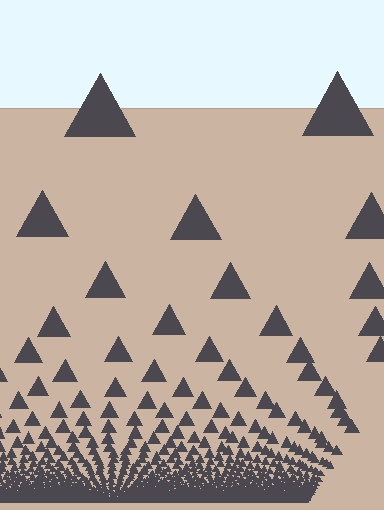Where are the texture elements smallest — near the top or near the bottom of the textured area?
Near the bottom.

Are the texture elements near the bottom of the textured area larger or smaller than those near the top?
Smaller. The gradient is inverted — elements near the bottom are smaller and denser.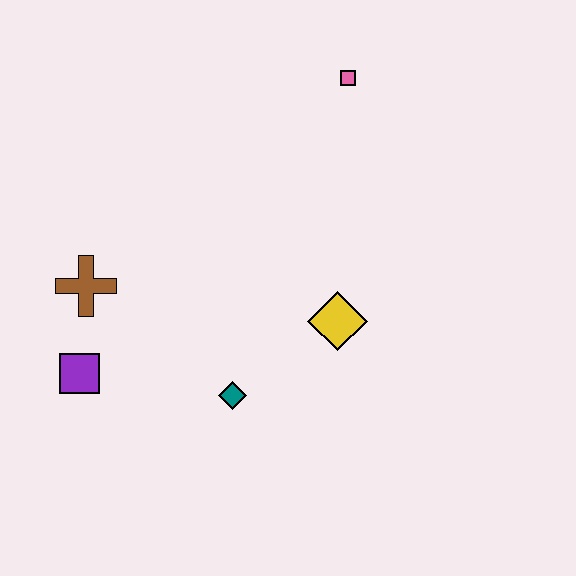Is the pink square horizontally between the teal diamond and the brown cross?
No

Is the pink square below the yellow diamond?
No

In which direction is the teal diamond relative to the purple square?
The teal diamond is to the right of the purple square.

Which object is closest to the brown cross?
The purple square is closest to the brown cross.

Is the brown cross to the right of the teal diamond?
No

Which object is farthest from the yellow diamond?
The purple square is farthest from the yellow diamond.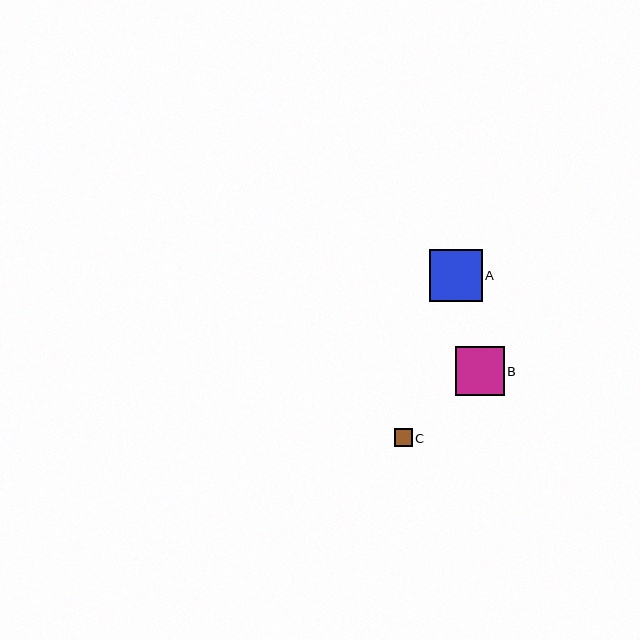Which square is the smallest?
Square C is the smallest with a size of approximately 18 pixels.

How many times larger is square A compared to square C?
Square A is approximately 2.9 times the size of square C.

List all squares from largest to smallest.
From largest to smallest: A, B, C.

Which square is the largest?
Square A is the largest with a size of approximately 52 pixels.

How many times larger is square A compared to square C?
Square A is approximately 2.9 times the size of square C.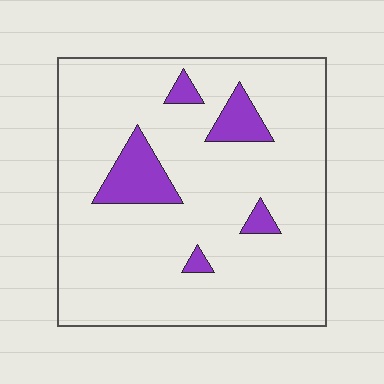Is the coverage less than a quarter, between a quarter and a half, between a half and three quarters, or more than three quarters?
Less than a quarter.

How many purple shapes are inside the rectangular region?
5.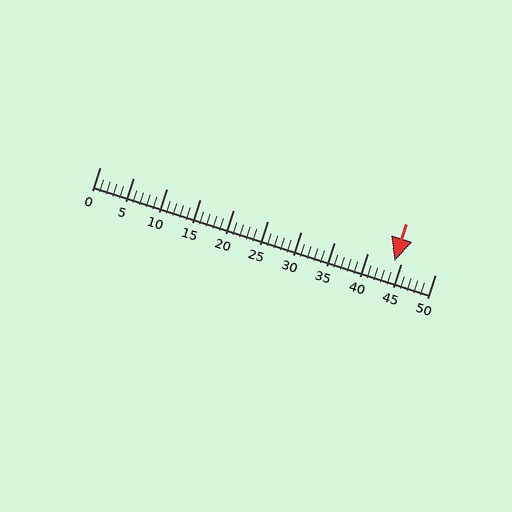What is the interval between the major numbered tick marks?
The major tick marks are spaced 5 units apart.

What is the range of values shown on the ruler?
The ruler shows values from 0 to 50.